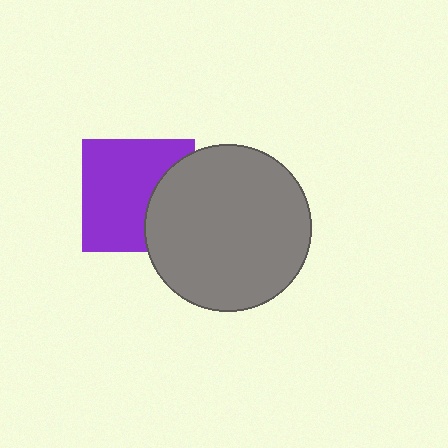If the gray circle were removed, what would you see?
You would see the complete purple square.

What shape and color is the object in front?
The object in front is a gray circle.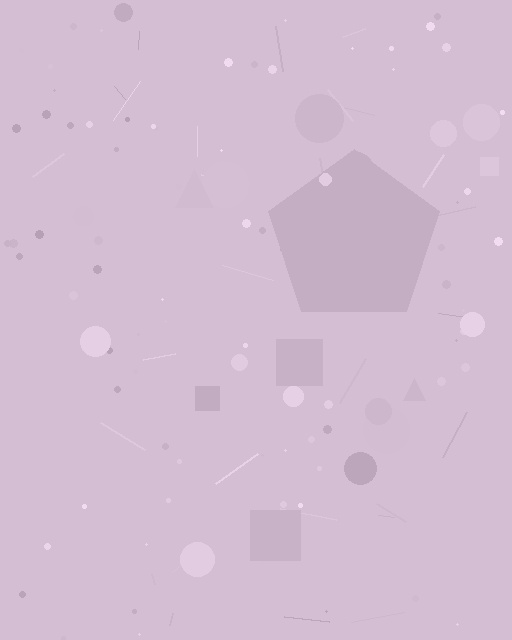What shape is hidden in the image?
A pentagon is hidden in the image.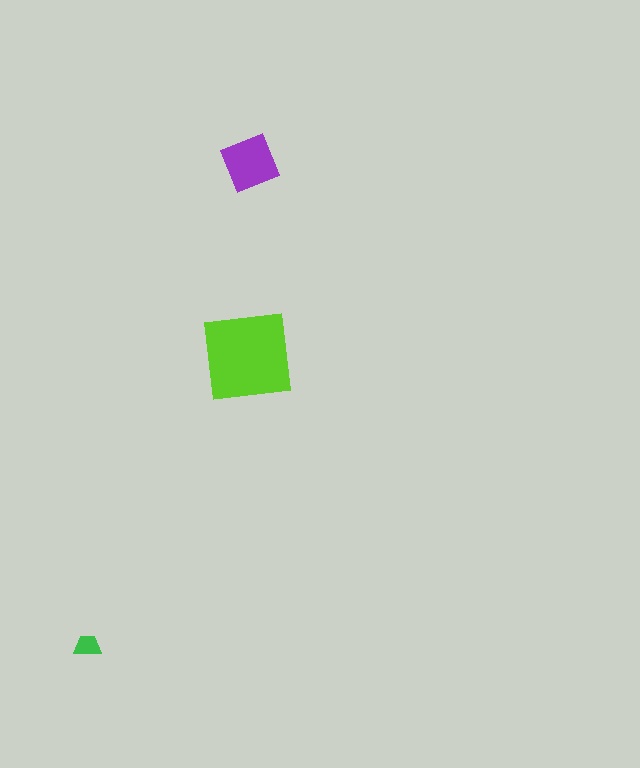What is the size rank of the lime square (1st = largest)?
1st.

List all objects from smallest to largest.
The green trapezoid, the purple diamond, the lime square.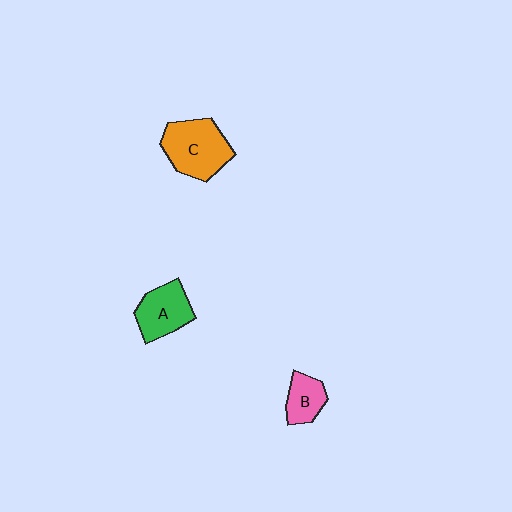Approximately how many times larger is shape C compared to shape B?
Approximately 2.0 times.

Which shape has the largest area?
Shape C (orange).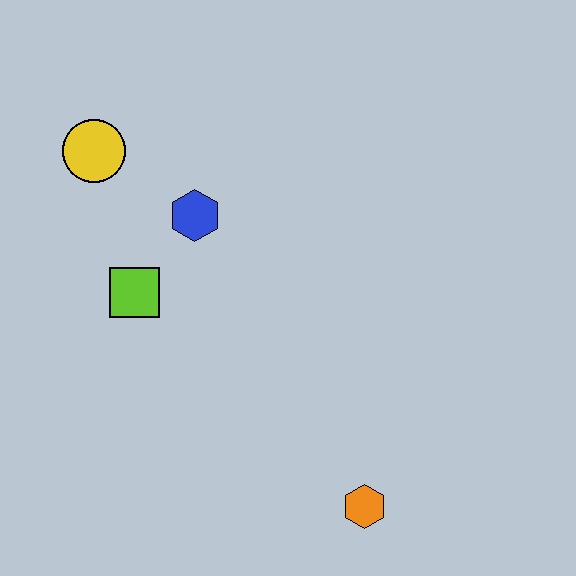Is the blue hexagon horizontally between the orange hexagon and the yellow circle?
Yes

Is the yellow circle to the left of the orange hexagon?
Yes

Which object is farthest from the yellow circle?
The orange hexagon is farthest from the yellow circle.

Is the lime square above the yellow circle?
No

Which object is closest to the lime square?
The blue hexagon is closest to the lime square.